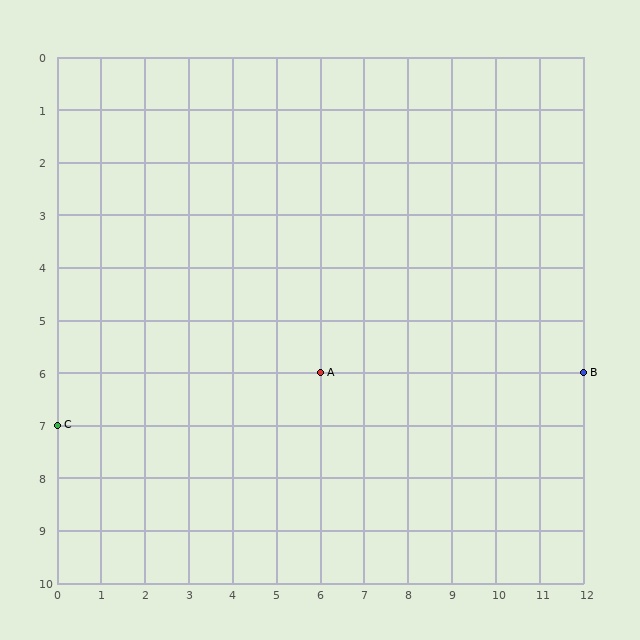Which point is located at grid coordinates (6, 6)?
Point A is at (6, 6).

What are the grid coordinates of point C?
Point C is at grid coordinates (0, 7).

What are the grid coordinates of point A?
Point A is at grid coordinates (6, 6).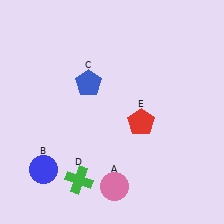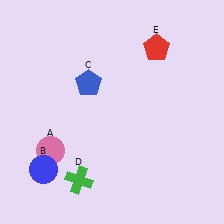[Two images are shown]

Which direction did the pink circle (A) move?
The pink circle (A) moved left.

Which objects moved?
The objects that moved are: the pink circle (A), the red pentagon (E).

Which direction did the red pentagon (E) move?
The red pentagon (E) moved up.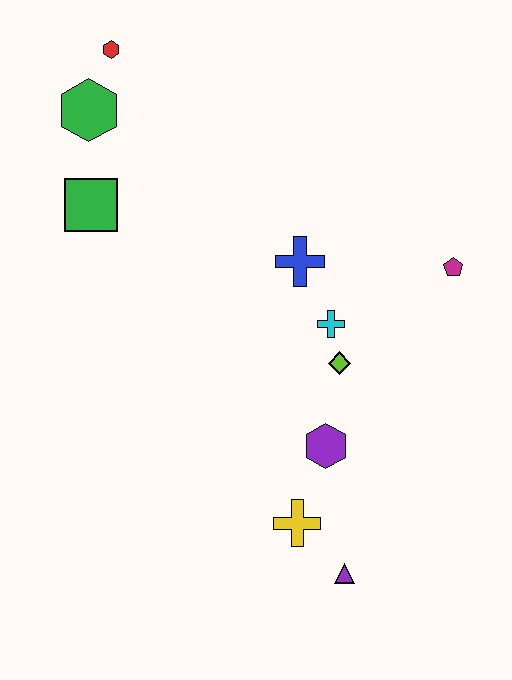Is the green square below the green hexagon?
Yes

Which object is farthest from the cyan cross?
The red hexagon is farthest from the cyan cross.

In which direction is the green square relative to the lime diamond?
The green square is to the left of the lime diamond.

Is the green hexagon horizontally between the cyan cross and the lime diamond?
No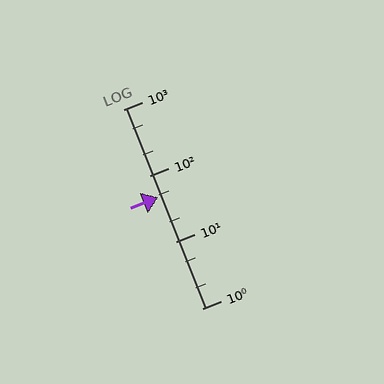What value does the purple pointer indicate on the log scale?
The pointer indicates approximately 48.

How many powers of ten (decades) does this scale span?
The scale spans 3 decades, from 1 to 1000.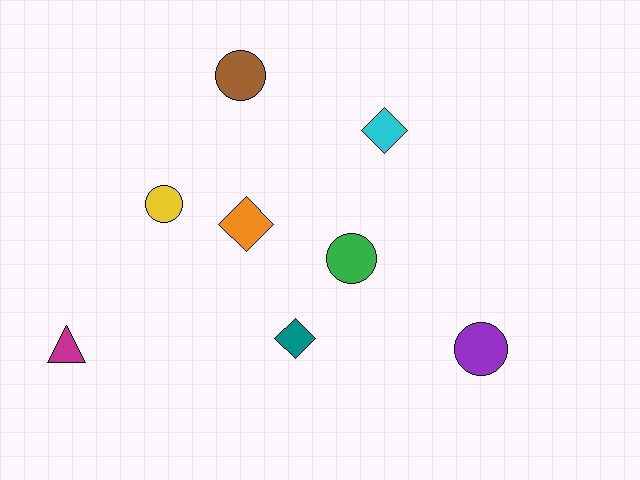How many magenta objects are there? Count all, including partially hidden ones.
There is 1 magenta object.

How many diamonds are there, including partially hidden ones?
There are 3 diamonds.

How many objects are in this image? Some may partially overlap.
There are 8 objects.